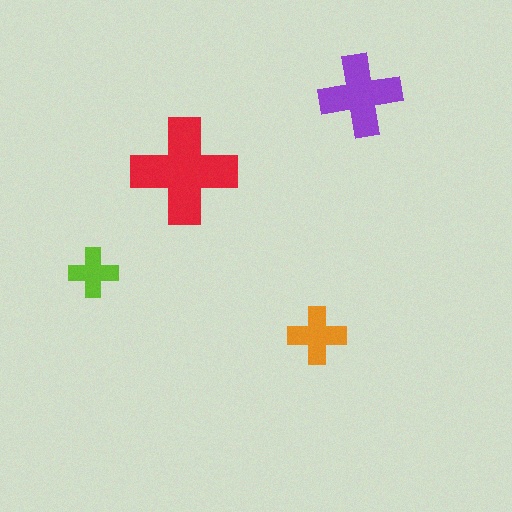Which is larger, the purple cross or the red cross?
The red one.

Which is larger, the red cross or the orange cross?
The red one.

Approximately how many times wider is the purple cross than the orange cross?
About 1.5 times wider.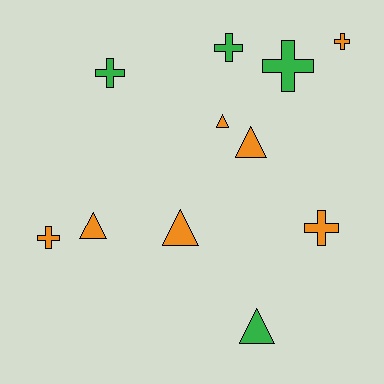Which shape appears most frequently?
Cross, with 6 objects.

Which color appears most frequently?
Orange, with 7 objects.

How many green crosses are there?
There are 3 green crosses.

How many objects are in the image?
There are 11 objects.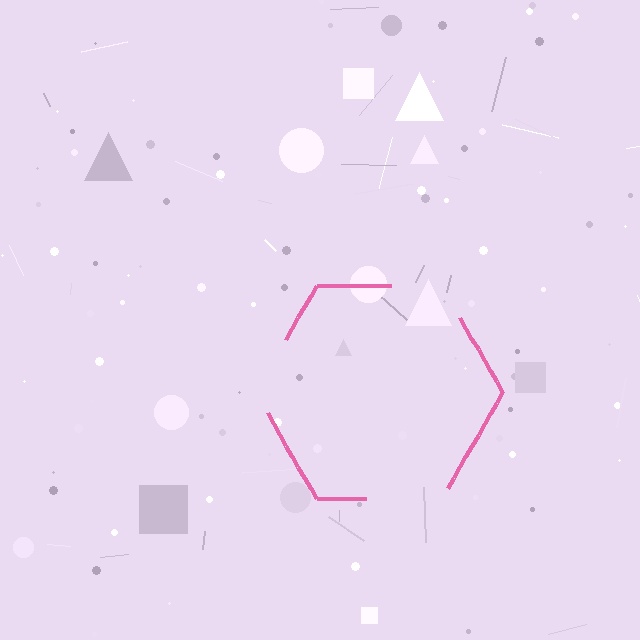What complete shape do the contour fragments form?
The contour fragments form a hexagon.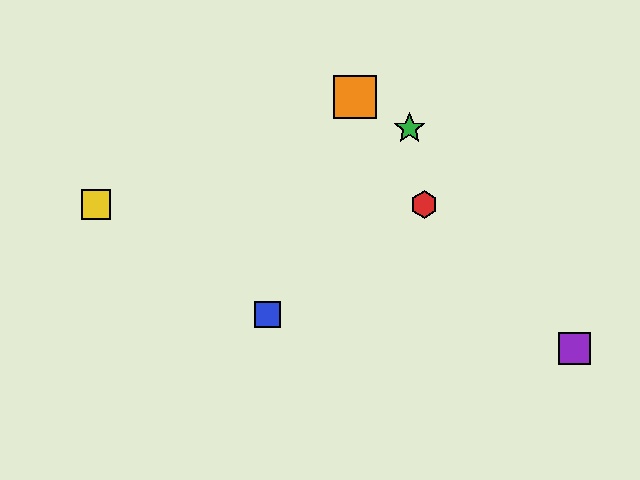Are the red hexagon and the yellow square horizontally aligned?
Yes, both are at y≈205.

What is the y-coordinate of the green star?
The green star is at y≈128.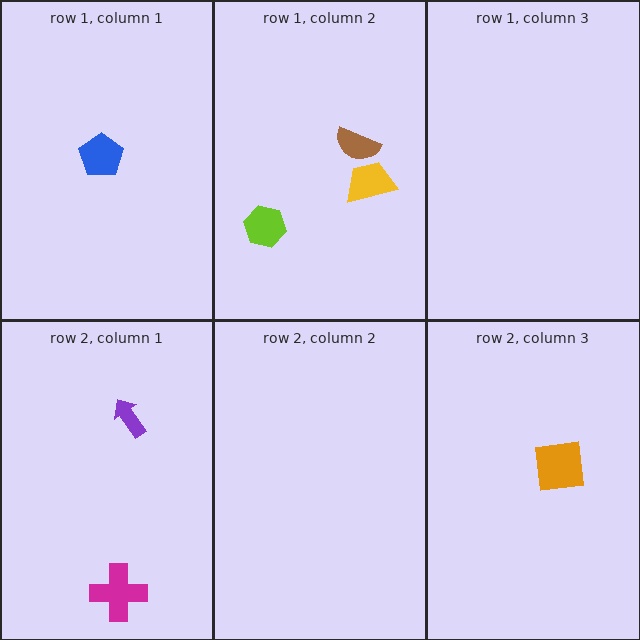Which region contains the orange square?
The row 2, column 3 region.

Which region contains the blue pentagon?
The row 1, column 1 region.